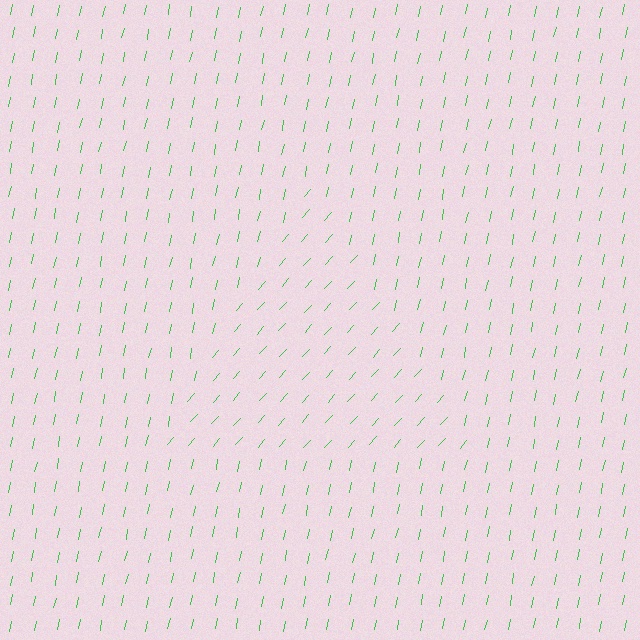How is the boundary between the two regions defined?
The boundary is defined purely by a change in line orientation (approximately 30 degrees difference). All lines are the same color and thickness.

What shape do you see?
I see a triangle.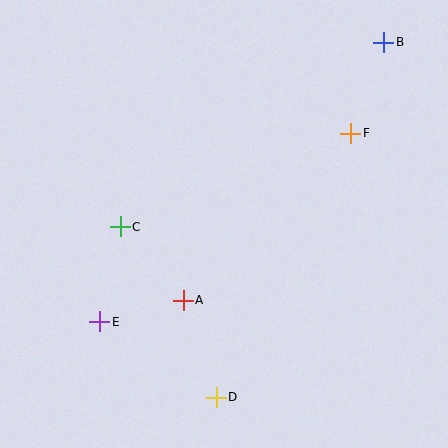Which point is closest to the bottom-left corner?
Point E is closest to the bottom-left corner.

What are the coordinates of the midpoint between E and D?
The midpoint between E and D is at (158, 359).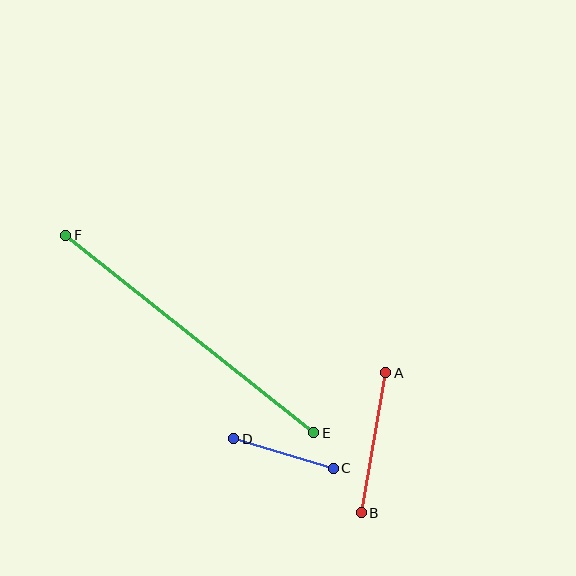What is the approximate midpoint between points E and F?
The midpoint is at approximately (190, 334) pixels.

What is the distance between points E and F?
The distance is approximately 317 pixels.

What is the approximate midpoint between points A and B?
The midpoint is at approximately (373, 443) pixels.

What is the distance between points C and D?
The distance is approximately 104 pixels.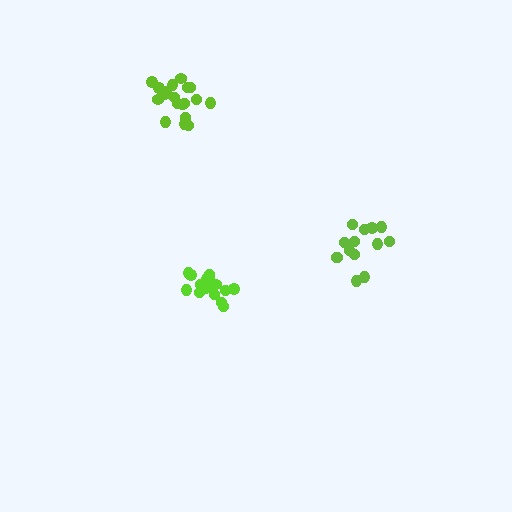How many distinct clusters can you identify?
There are 3 distinct clusters.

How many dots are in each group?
Group 1: 19 dots, Group 2: 15 dots, Group 3: 17 dots (51 total).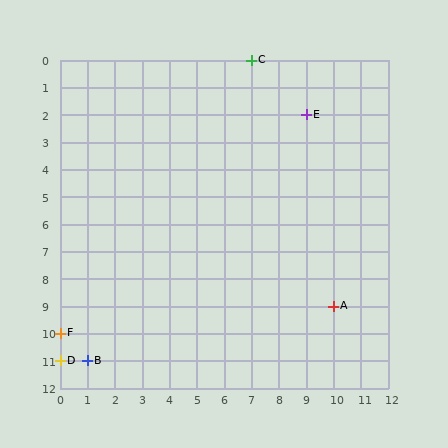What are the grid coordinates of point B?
Point B is at grid coordinates (1, 11).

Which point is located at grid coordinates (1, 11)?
Point B is at (1, 11).